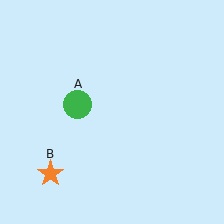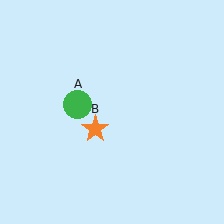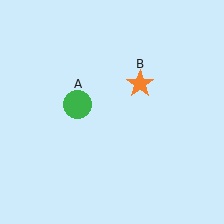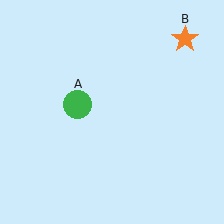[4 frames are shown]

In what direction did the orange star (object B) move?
The orange star (object B) moved up and to the right.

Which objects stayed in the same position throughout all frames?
Green circle (object A) remained stationary.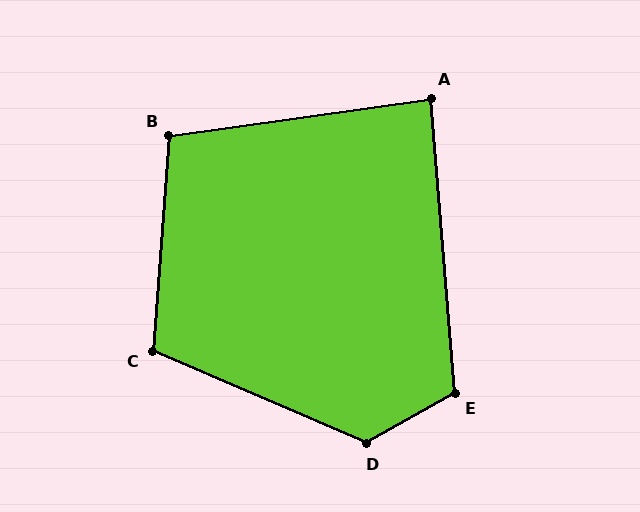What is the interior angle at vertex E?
Approximately 115 degrees (obtuse).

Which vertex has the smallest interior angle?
A, at approximately 87 degrees.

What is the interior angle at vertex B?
Approximately 103 degrees (obtuse).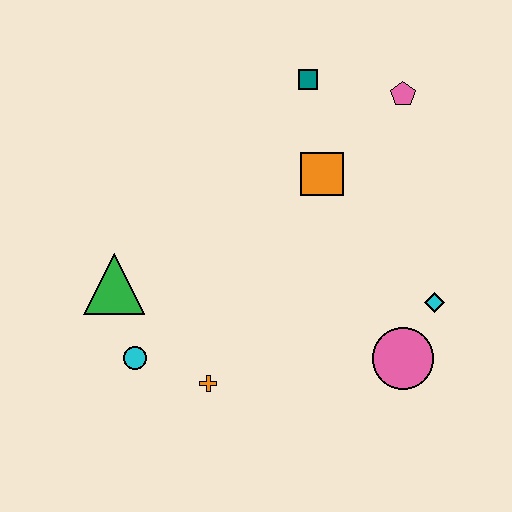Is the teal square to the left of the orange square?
Yes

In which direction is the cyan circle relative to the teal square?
The cyan circle is below the teal square.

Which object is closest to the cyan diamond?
The pink circle is closest to the cyan diamond.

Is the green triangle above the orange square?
No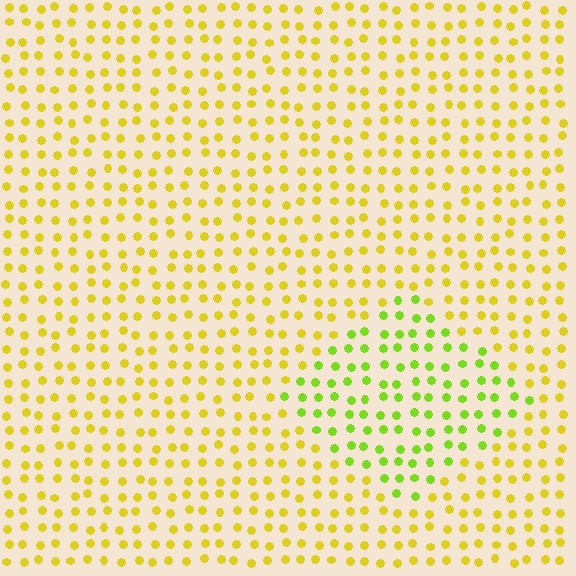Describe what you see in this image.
The image is filled with small yellow elements in a uniform arrangement. A diamond-shaped region is visible where the elements are tinted to a slightly different hue, forming a subtle color boundary.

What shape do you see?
I see a diamond.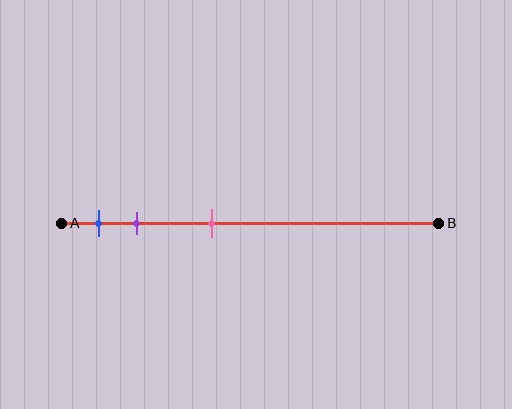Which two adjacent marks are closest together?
The blue and purple marks are the closest adjacent pair.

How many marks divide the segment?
There are 3 marks dividing the segment.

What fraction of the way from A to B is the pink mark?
The pink mark is approximately 40% (0.4) of the way from A to B.